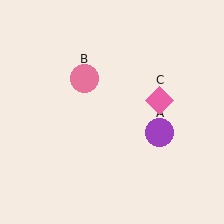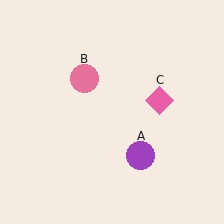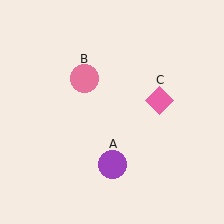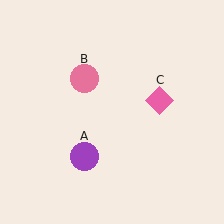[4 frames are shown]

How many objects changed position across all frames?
1 object changed position: purple circle (object A).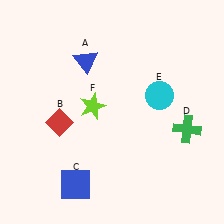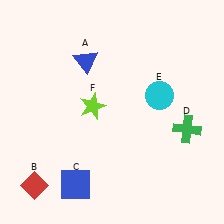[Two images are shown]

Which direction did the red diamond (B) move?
The red diamond (B) moved down.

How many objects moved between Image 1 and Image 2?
1 object moved between the two images.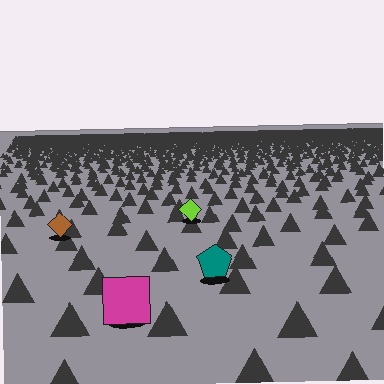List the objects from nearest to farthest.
From nearest to farthest: the magenta square, the teal pentagon, the brown diamond, the lime diamond.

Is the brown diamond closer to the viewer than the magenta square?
No. The magenta square is closer — you can tell from the texture gradient: the ground texture is coarser near it.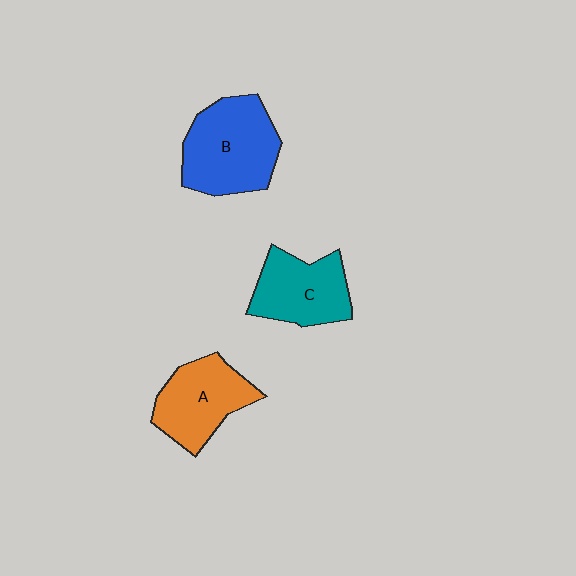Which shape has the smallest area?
Shape C (teal).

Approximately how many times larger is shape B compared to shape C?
Approximately 1.3 times.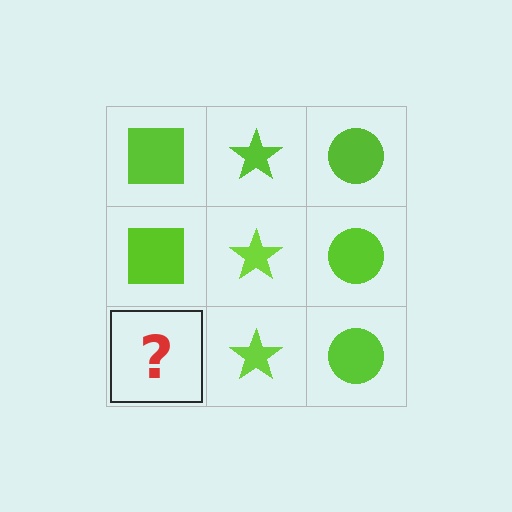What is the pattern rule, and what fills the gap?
The rule is that each column has a consistent shape. The gap should be filled with a lime square.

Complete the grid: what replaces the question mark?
The question mark should be replaced with a lime square.